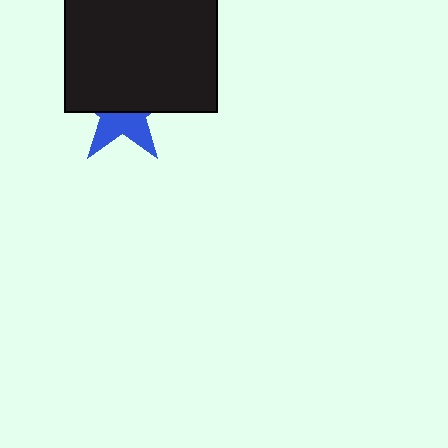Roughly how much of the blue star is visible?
A small part of it is visible (roughly 41%).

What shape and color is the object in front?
The object in front is a black rectangle.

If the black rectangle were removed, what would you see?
You would see the complete blue star.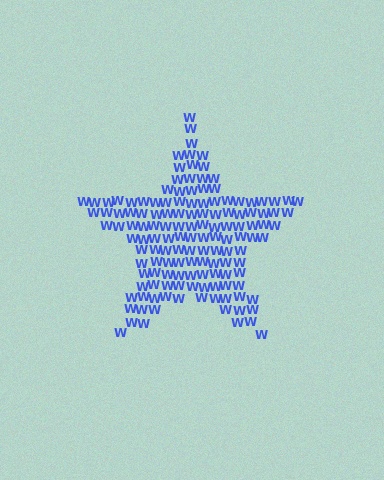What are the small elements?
The small elements are letter W's.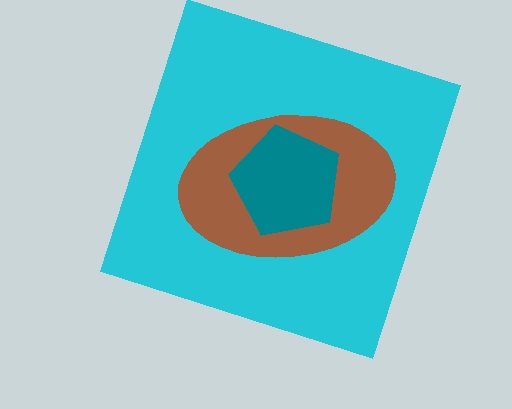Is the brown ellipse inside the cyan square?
Yes.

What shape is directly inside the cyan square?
The brown ellipse.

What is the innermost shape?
The teal pentagon.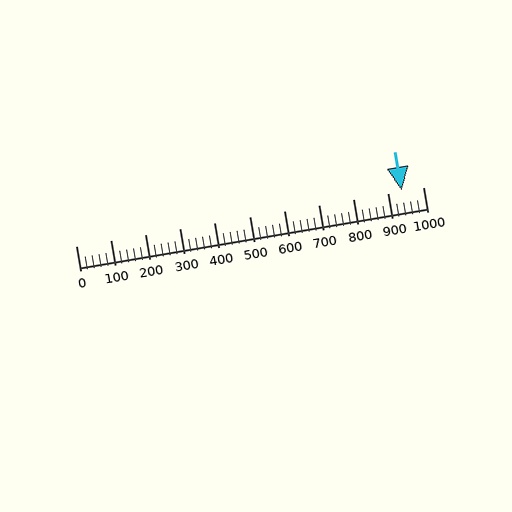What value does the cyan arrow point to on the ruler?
The cyan arrow points to approximately 939.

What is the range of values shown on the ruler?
The ruler shows values from 0 to 1000.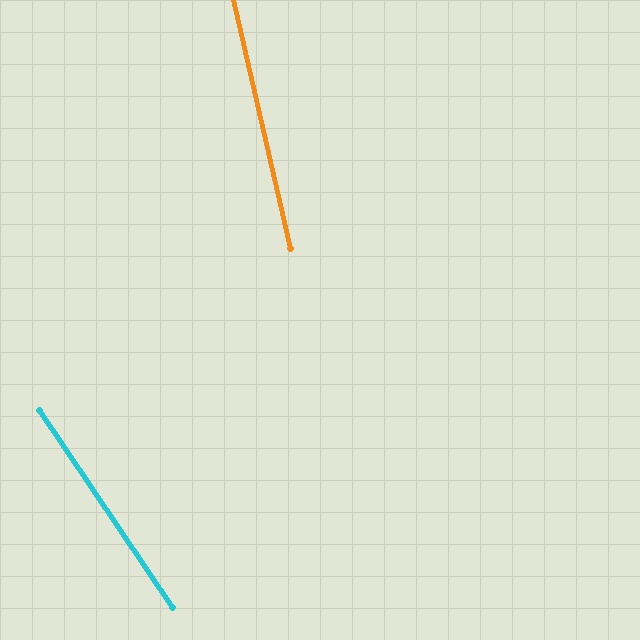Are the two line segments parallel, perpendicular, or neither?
Neither parallel nor perpendicular — they differ by about 21°.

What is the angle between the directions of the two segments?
Approximately 21 degrees.